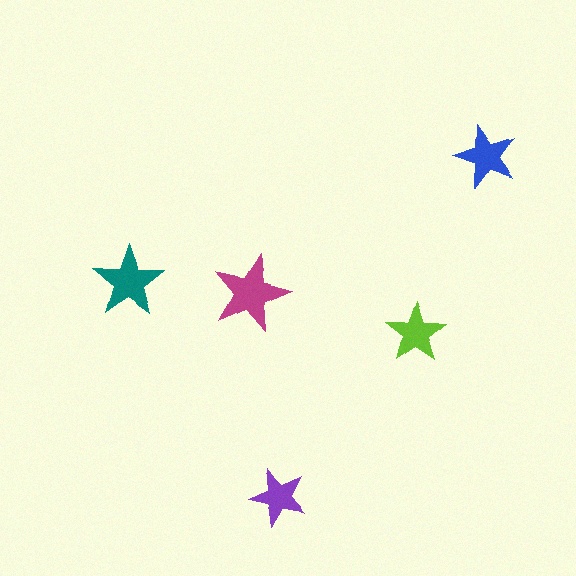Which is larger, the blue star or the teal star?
The teal one.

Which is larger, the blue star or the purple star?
The blue one.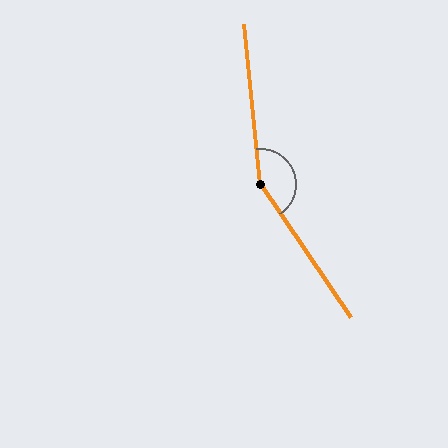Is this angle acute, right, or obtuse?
It is obtuse.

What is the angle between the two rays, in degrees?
Approximately 152 degrees.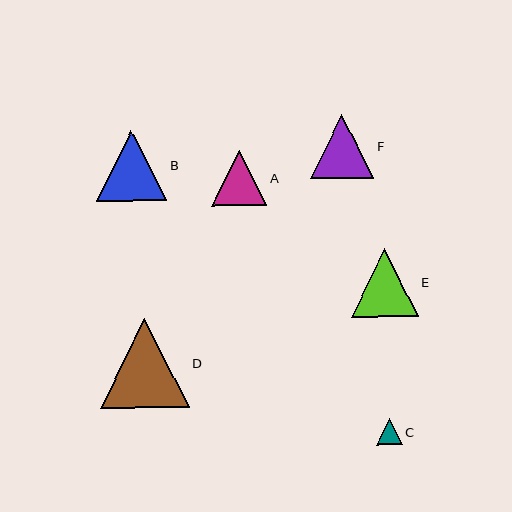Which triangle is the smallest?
Triangle C is the smallest with a size of approximately 26 pixels.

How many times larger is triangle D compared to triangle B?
Triangle D is approximately 1.3 times the size of triangle B.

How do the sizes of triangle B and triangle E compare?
Triangle B and triangle E are approximately the same size.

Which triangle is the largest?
Triangle D is the largest with a size of approximately 89 pixels.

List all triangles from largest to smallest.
From largest to smallest: D, B, E, F, A, C.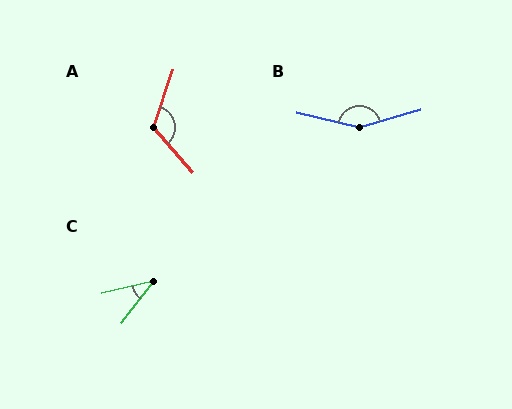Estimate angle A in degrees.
Approximately 120 degrees.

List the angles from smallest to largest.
C (40°), A (120°), B (150°).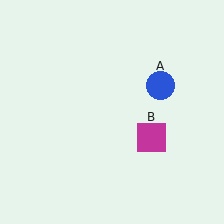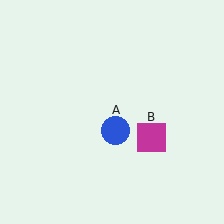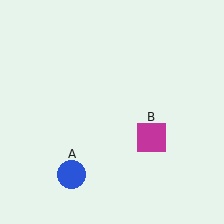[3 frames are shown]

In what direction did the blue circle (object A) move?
The blue circle (object A) moved down and to the left.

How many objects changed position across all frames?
1 object changed position: blue circle (object A).